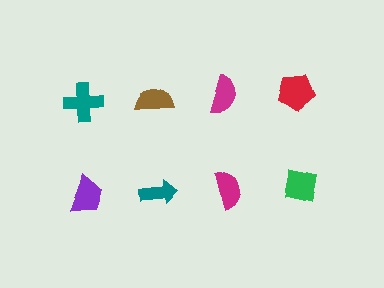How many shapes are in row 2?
4 shapes.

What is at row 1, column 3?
A magenta semicircle.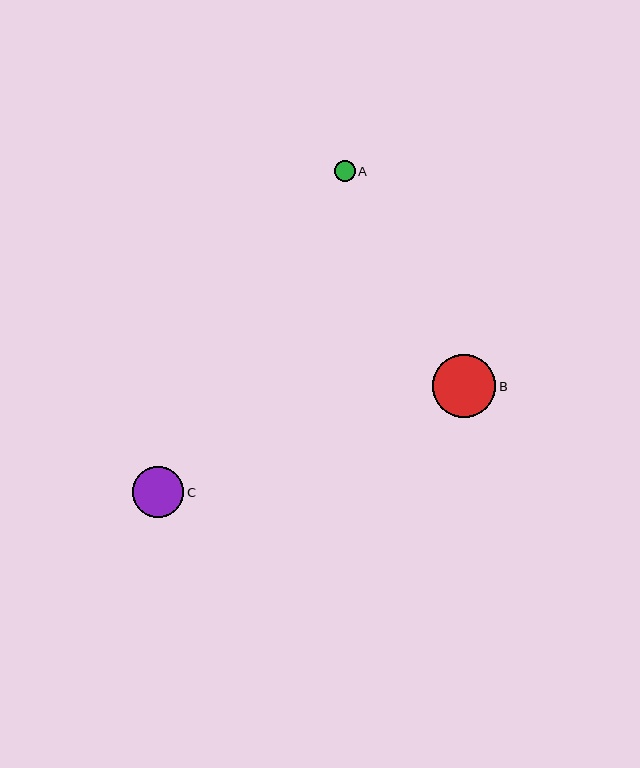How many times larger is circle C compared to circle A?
Circle C is approximately 2.5 times the size of circle A.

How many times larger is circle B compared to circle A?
Circle B is approximately 3.1 times the size of circle A.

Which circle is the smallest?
Circle A is the smallest with a size of approximately 21 pixels.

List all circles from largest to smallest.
From largest to smallest: B, C, A.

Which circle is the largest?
Circle B is the largest with a size of approximately 64 pixels.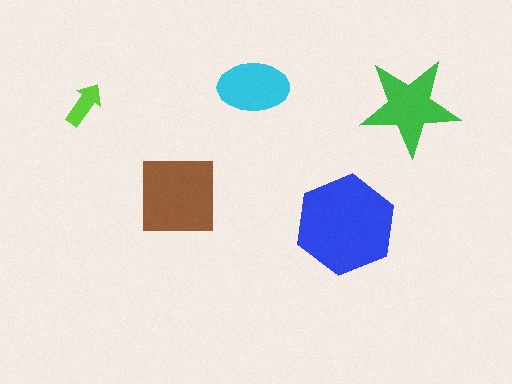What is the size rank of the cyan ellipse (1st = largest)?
4th.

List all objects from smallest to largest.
The lime arrow, the cyan ellipse, the green star, the brown square, the blue hexagon.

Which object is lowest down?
The blue hexagon is bottommost.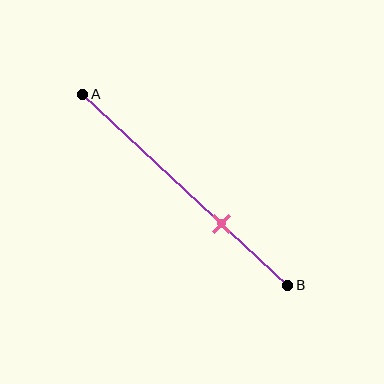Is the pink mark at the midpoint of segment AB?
No, the mark is at about 70% from A, not at the 50% midpoint.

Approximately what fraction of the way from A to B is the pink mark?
The pink mark is approximately 70% of the way from A to B.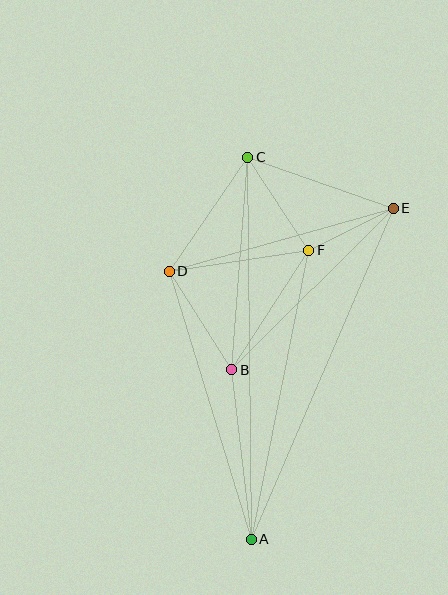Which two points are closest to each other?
Points E and F are closest to each other.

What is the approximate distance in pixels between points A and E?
The distance between A and E is approximately 360 pixels.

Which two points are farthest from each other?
Points A and C are farthest from each other.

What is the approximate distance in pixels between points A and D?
The distance between A and D is approximately 280 pixels.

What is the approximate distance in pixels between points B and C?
The distance between B and C is approximately 213 pixels.